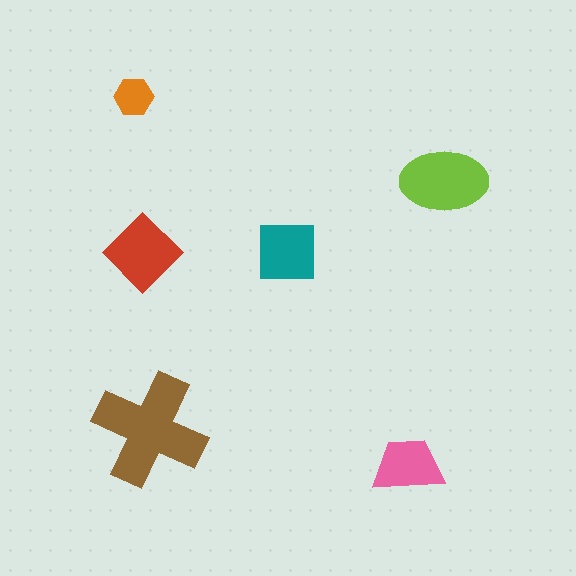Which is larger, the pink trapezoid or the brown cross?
The brown cross.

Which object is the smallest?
The orange hexagon.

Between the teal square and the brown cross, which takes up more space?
The brown cross.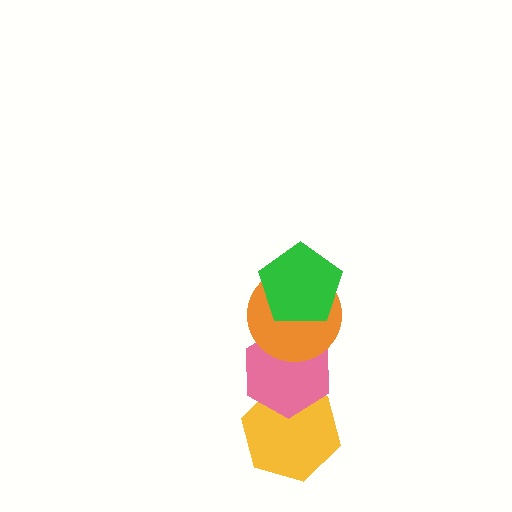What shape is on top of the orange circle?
The green pentagon is on top of the orange circle.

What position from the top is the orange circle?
The orange circle is 2nd from the top.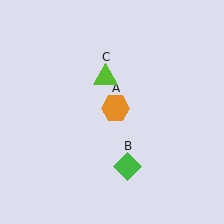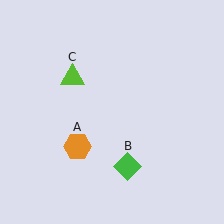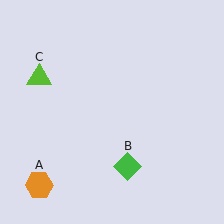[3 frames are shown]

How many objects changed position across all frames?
2 objects changed position: orange hexagon (object A), lime triangle (object C).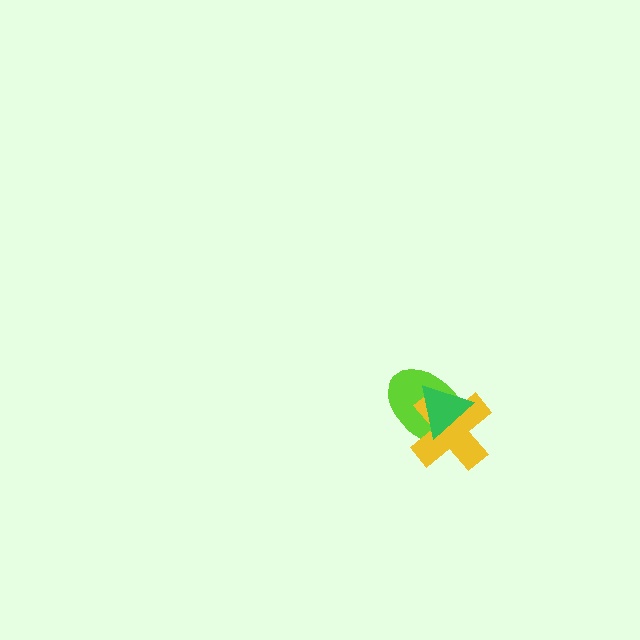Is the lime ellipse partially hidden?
Yes, it is partially covered by another shape.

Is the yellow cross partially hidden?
Yes, it is partially covered by another shape.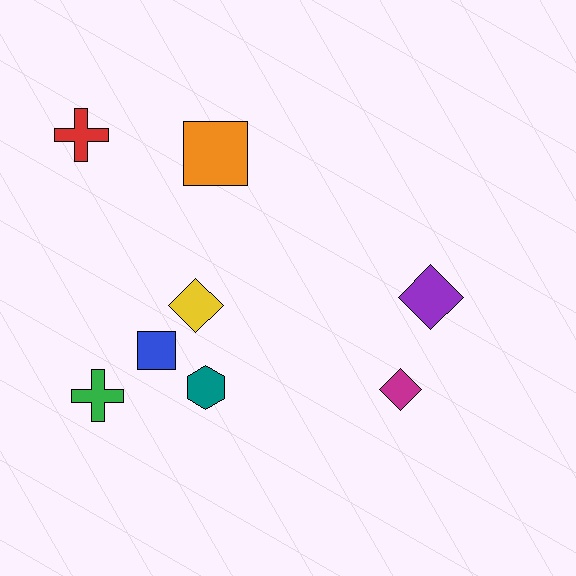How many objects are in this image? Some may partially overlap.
There are 8 objects.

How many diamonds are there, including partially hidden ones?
There are 3 diamonds.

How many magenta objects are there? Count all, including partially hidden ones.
There is 1 magenta object.